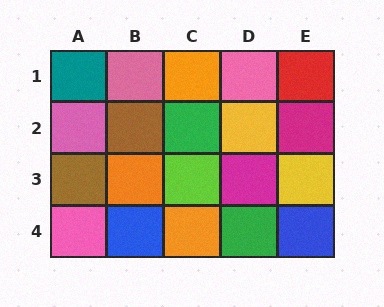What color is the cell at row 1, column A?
Teal.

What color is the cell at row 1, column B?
Pink.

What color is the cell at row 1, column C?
Orange.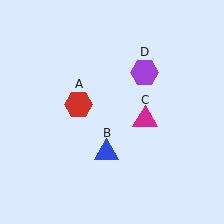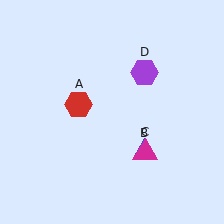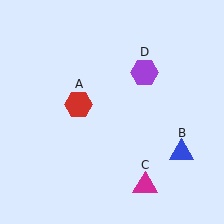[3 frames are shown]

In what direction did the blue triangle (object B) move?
The blue triangle (object B) moved right.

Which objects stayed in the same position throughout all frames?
Red hexagon (object A) and purple hexagon (object D) remained stationary.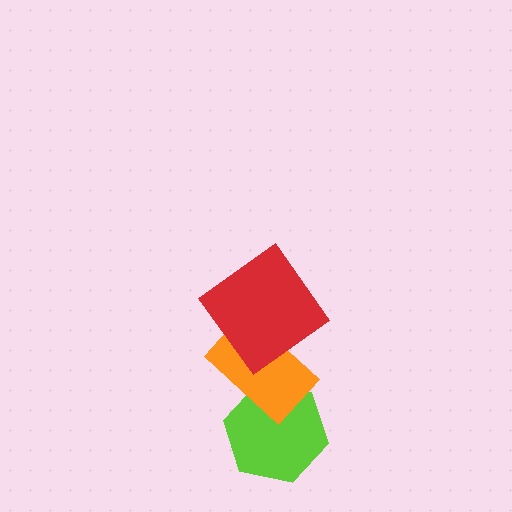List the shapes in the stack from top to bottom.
From top to bottom: the red diamond, the orange rectangle, the lime hexagon.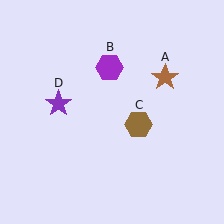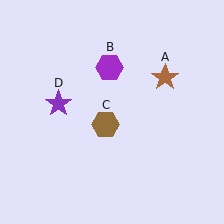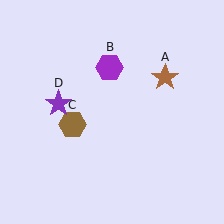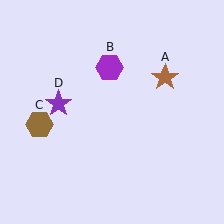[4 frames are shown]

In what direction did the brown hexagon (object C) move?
The brown hexagon (object C) moved left.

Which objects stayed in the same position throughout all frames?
Brown star (object A) and purple hexagon (object B) and purple star (object D) remained stationary.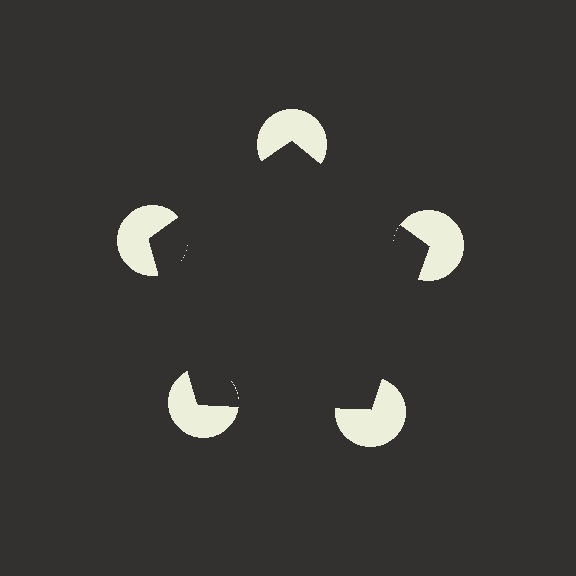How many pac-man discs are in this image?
There are 5 — one at each vertex of the illusory pentagon.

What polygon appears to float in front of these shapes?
An illusory pentagon — its edges are inferred from the aligned wedge cuts in the pac-man discs, not physically drawn.